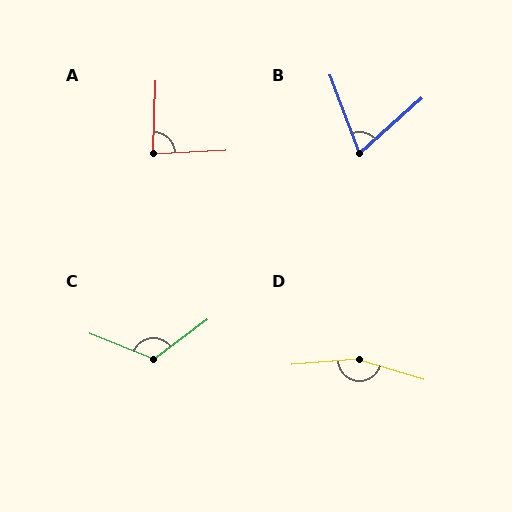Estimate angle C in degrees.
Approximately 122 degrees.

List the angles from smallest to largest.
B (69°), A (86°), C (122°), D (159°).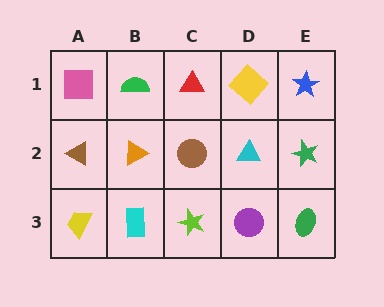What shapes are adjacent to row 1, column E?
A green star (row 2, column E), a yellow diamond (row 1, column D).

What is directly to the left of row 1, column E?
A yellow diamond.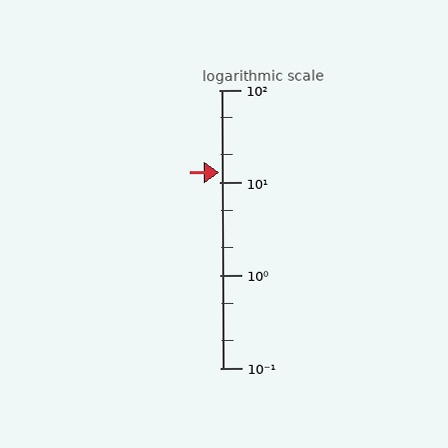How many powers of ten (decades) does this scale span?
The scale spans 3 decades, from 0.1 to 100.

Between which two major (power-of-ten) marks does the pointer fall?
The pointer is between 10 and 100.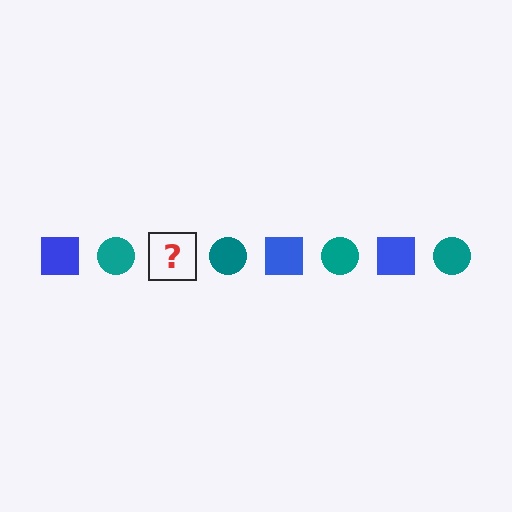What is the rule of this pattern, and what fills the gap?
The rule is that the pattern alternates between blue square and teal circle. The gap should be filled with a blue square.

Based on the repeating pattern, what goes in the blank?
The blank should be a blue square.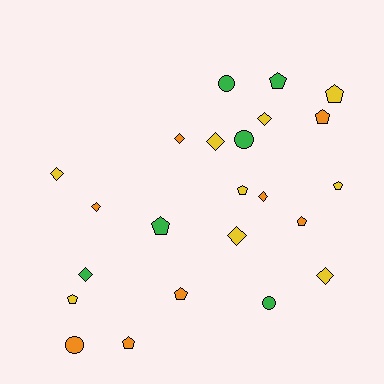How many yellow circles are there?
There are no yellow circles.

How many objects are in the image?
There are 23 objects.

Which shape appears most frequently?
Pentagon, with 10 objects.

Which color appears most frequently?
Yellow, with 9 objects.